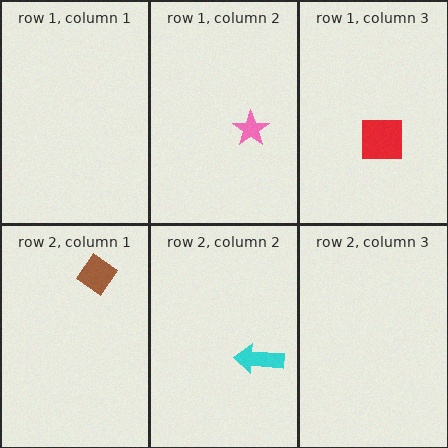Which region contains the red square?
The row 1, column 3 region.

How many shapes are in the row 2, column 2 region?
1.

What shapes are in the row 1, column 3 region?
The red square.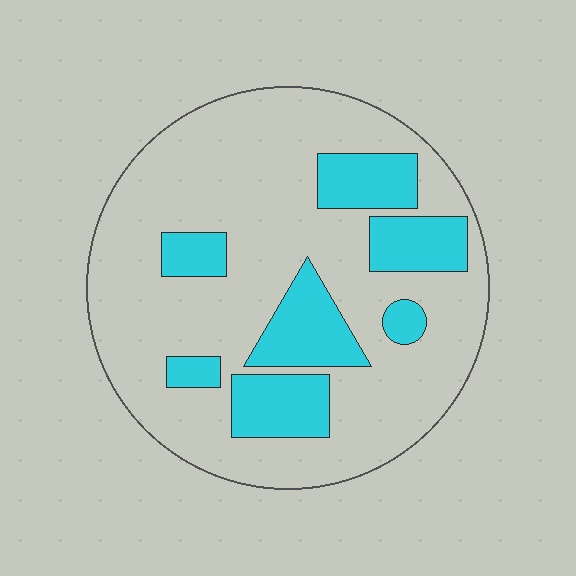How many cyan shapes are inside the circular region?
7.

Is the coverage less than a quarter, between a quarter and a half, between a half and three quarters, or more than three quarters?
Less than a quarter.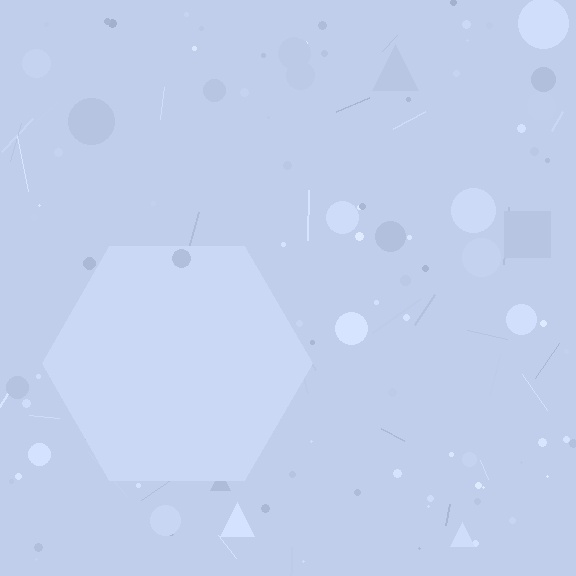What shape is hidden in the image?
A hexagon is hidden in the image.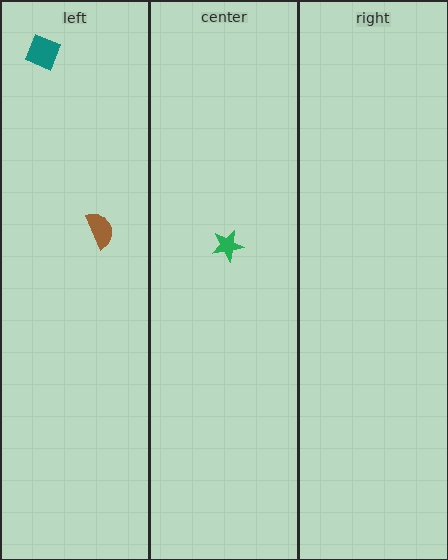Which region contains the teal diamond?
The left region.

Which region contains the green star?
The center region.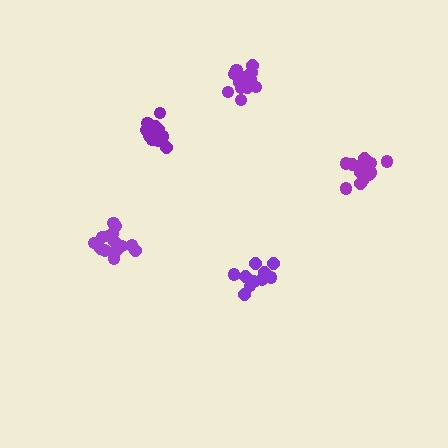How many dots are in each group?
Group 1: 11 dots, Group 2: 15 dots, Group 3: 13 dots, Group 4: 15 dots, Group 5: 15 dots (69 total).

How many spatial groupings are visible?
There are 5 spatial groupings.